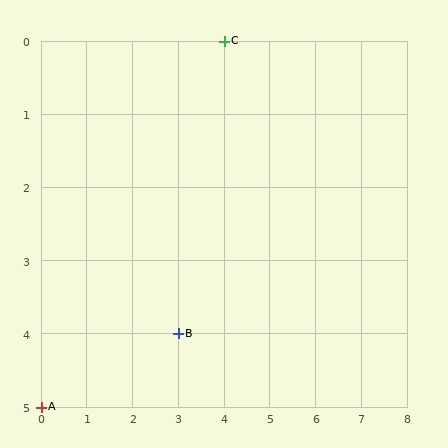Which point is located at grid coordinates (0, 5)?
Point A is at (0, 5).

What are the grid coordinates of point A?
Point A is at grid coordinates (0, 5).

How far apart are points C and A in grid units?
Points C and A are 4 columns and 5 rows apart (about 6.4 grid units diagonally).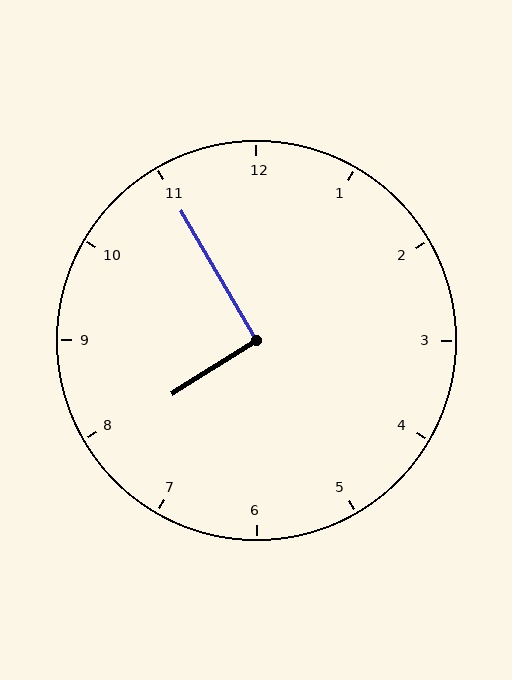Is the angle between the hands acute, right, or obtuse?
It is right.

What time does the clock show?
7:55.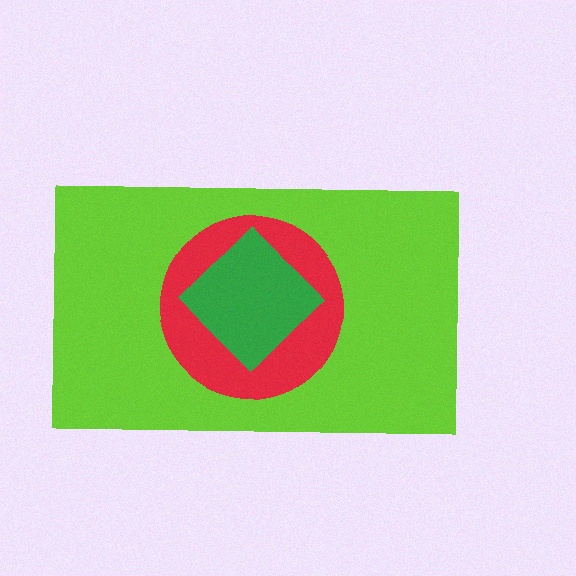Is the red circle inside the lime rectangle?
Yes.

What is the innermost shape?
The green diamond.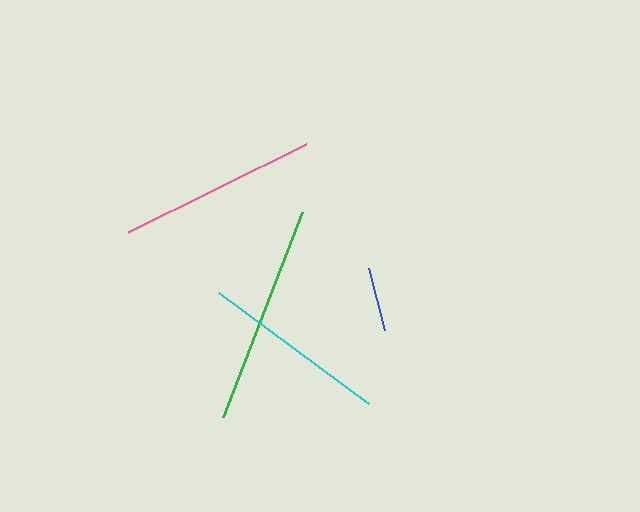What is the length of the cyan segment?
The cyan segment is approximately 187 pixels long.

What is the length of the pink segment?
The pink segment is approximately 199 pixels long.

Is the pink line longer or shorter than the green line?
The green line is longer than the pink line.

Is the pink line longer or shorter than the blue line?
The pink line is longer than the blue line.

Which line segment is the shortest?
The blue line is the shortest at approximately 65 pixels.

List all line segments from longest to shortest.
From longest to shortest: green, pink, cyan, blue.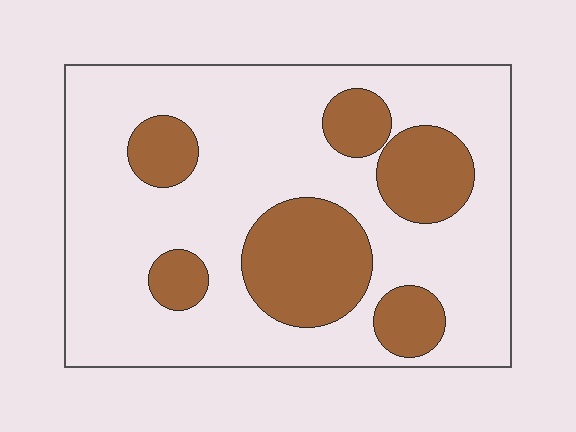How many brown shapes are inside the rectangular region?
6.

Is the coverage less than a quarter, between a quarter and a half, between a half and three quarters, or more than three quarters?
Between a quarter and a half.